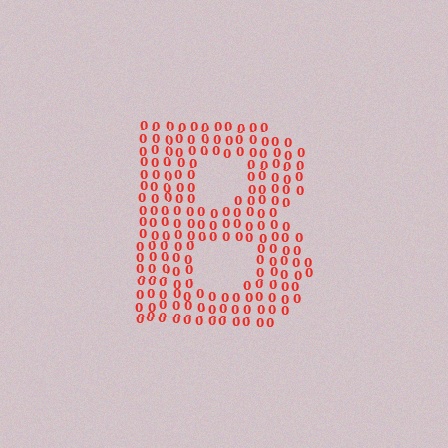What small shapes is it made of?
It is made of small digit 0's.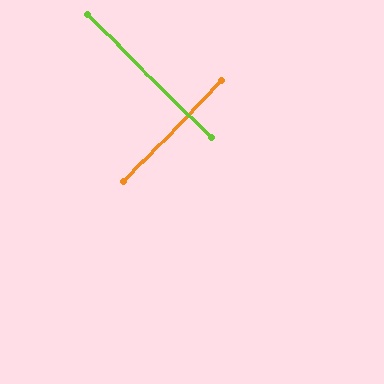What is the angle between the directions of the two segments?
Approximately 89 degrees.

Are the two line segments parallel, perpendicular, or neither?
Perpendicular — they meet at approximately 89°.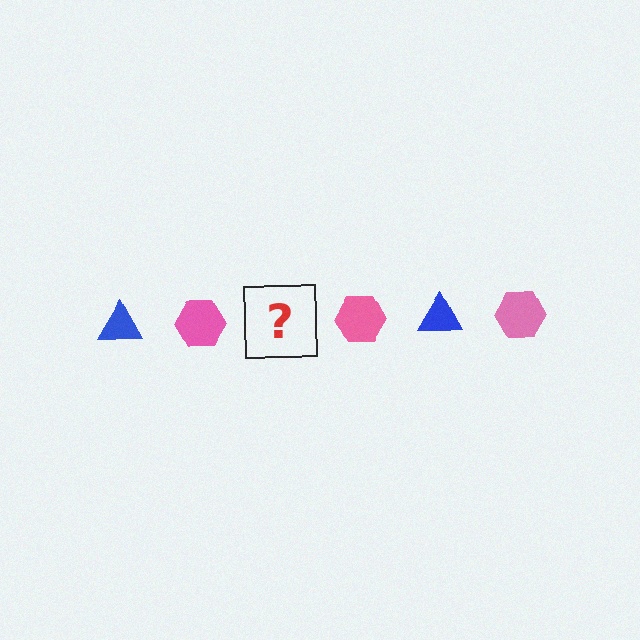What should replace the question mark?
The question mark should be replaced with a blue triangle.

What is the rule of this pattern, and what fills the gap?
The rule is that the pattern alternates between blue triangle and pink hexagon. The gap should be filled with a blue triangle.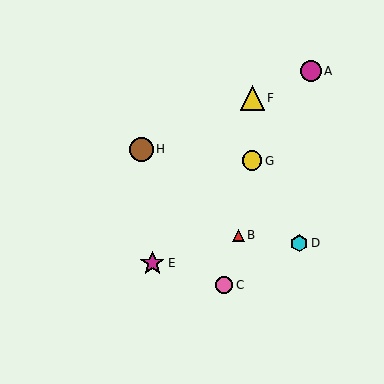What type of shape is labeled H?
Shape H is a brown circle.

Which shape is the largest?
The magenta star (labeled E) is the largest.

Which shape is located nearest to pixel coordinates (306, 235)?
The cyan hexagon (labeled D) at (299, 243) is nearest to that location.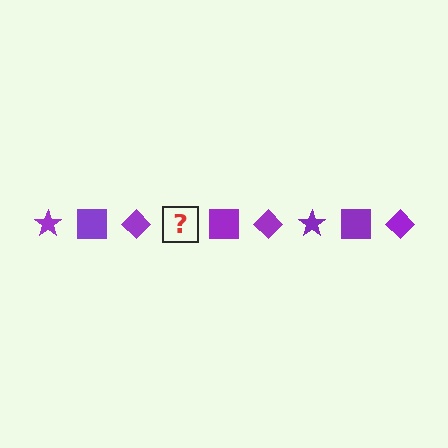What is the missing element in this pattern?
The missing element is a purple star.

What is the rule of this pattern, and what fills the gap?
The rule is that the pattern cycles through star, square, diamond shapes in purple. The gap should be filled with a purple star.